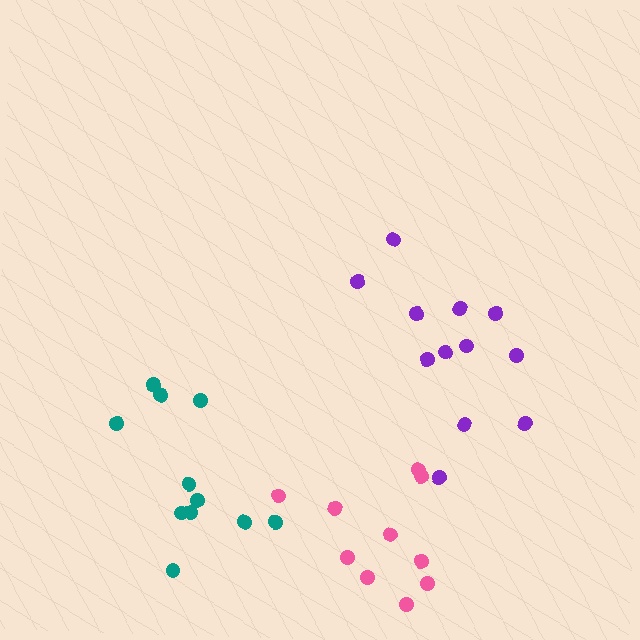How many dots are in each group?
Group 1: 12 dots, Group 2: 11 dots, Group 3: 10 dots (33 total).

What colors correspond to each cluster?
The clusters are colored: purple, teal, pink.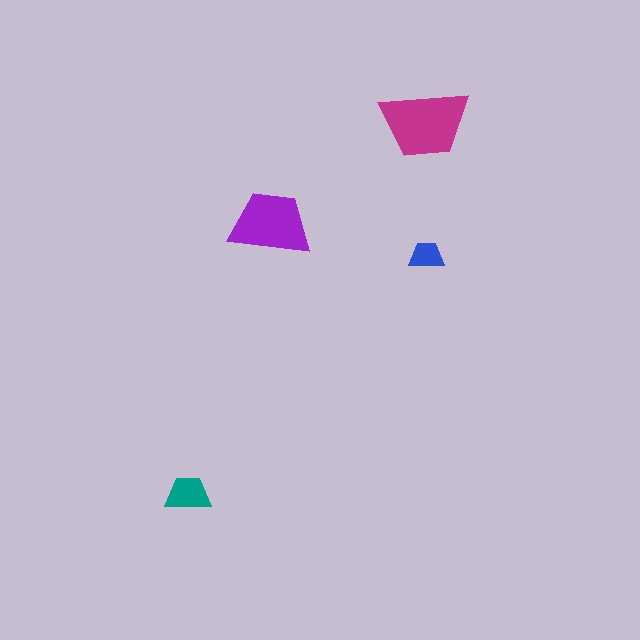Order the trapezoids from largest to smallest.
the magenta one, the purple one, the teal one, the blue one.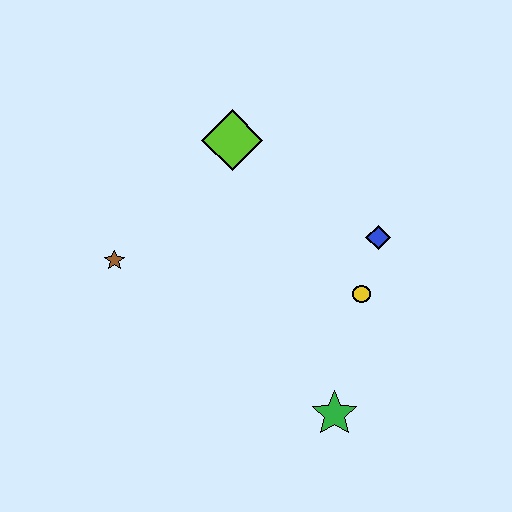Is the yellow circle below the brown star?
Yes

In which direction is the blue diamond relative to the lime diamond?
The blue diamond is to the right of the lime diamond.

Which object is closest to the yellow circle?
The blue diamond is closest to the yellow circle.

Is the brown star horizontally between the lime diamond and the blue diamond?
No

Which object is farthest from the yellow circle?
The brown star is farthest from the yellow circle.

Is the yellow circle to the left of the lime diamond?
No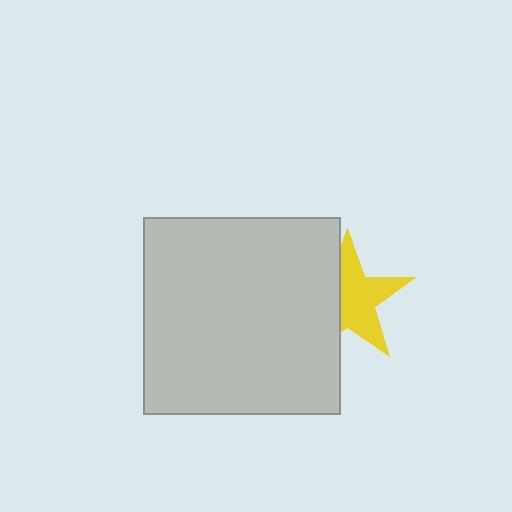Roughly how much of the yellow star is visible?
About half of it is visible (roughly 59%).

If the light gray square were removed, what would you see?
You would see the complete yellow star.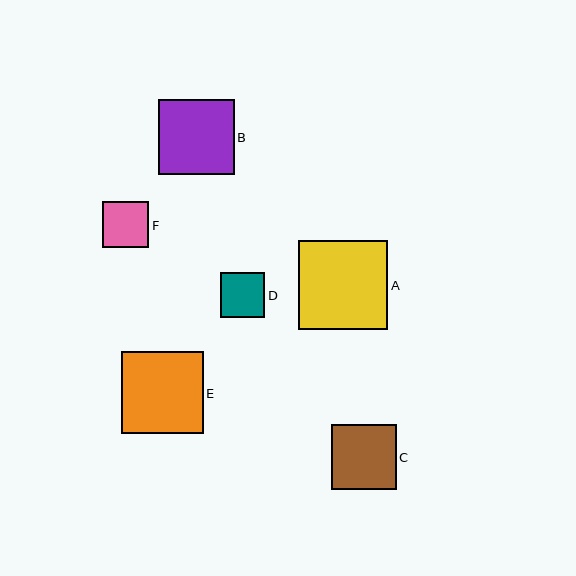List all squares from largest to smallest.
From largest to smallest: A, E, B, C, F, D.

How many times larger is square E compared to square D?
Square E is approximately 1.9 times the size of square D.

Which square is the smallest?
Square D is the smallest with a size of approximately 44 pixels.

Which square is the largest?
Square A is the largest with a size of approximately 89 pixels.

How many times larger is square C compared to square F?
Square C is approximately 1.4 times the size of square F.